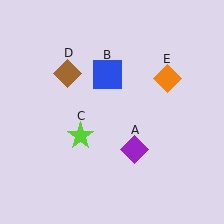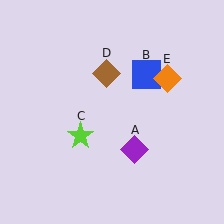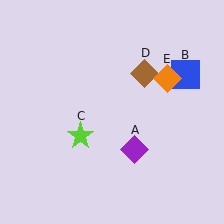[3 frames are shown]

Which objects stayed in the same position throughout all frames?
Purple diamond (object A) and lime star (object C) and orange diamond (object E) remained stationary.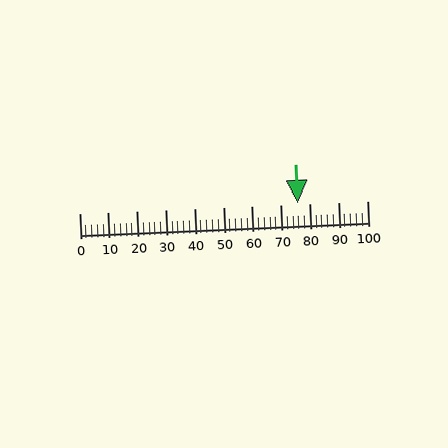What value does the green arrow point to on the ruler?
The green arrow points to approximately 76.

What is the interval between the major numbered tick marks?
The major tick marks are spaced 10 units apart.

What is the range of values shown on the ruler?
The ruler shows values from 0 to 100.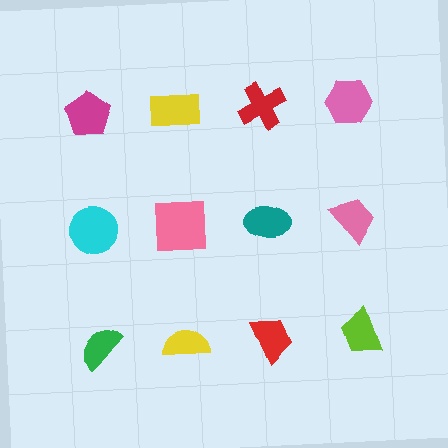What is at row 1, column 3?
A red cross.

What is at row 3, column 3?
A red trapezoid.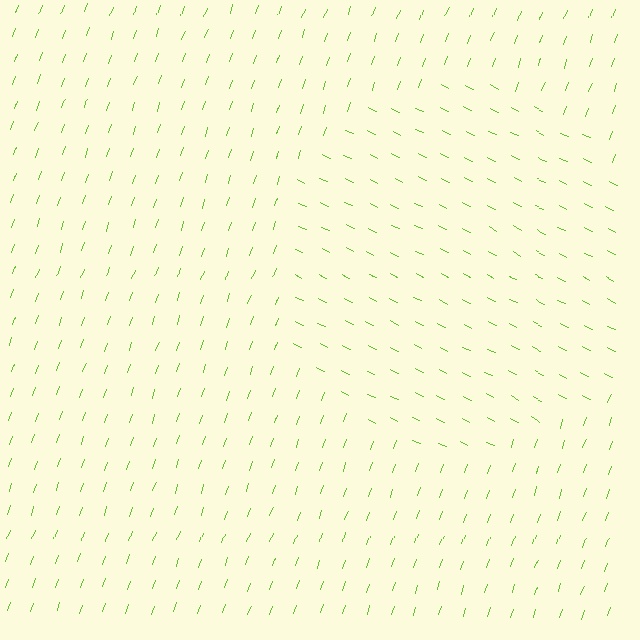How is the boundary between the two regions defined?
The boundary is defined purely by a change in line orientation (approximately 83 degrees difference). All lines are the same color and thickness.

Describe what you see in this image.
The image is filled with small lime line segments. A circle region in the image has lines oriented differently from the surrounding lines, creating a visible texture boundary.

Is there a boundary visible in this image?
Yes, there is a texture boundary formed by a change in line orientation.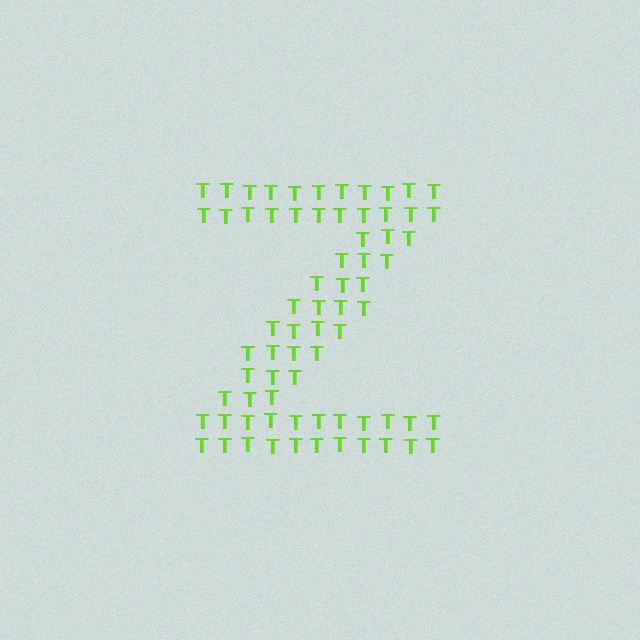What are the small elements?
The small elements are letter T's.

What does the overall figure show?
The overall figure shows the letter Z.